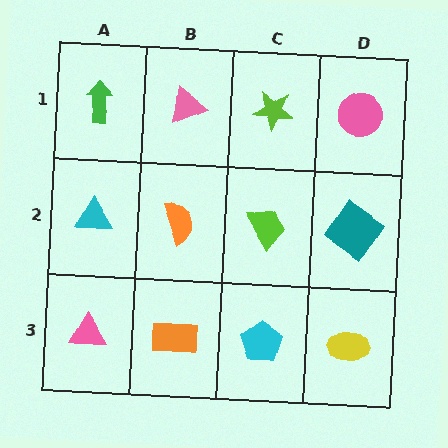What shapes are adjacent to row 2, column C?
A lime star (row 1, column C), a cyan pentagon (row 3, column C), an orange semicircle (row 2, column B), a teal diamond (row 2, column D).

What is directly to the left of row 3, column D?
A cyan pentagon.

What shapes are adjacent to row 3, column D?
A teal diamond (row 2, column D), a cyan pentagon (row 3, column C).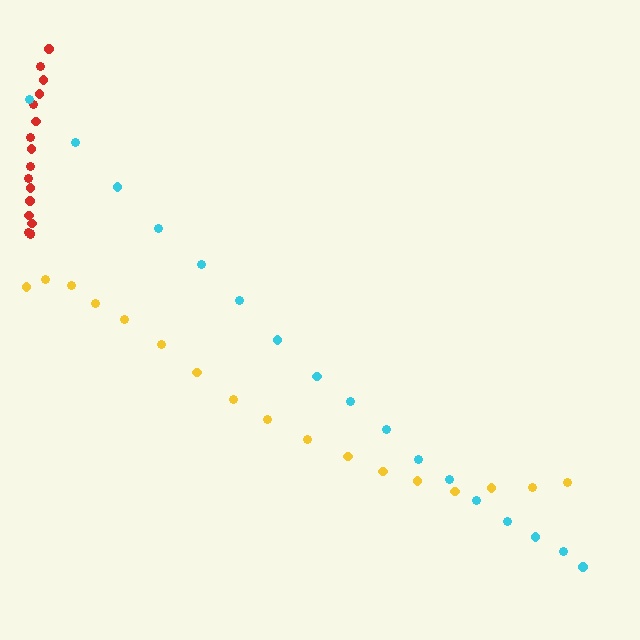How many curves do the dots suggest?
There are 3 distinct paths.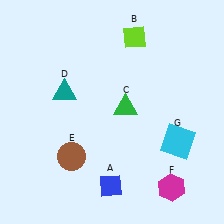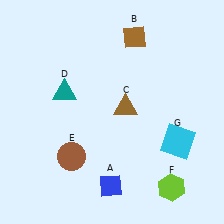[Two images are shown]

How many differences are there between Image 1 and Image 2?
There are 3 differences between the two images.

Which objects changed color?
B changed from lime to brown. C changed from green to brown. F changed from magenta to lime.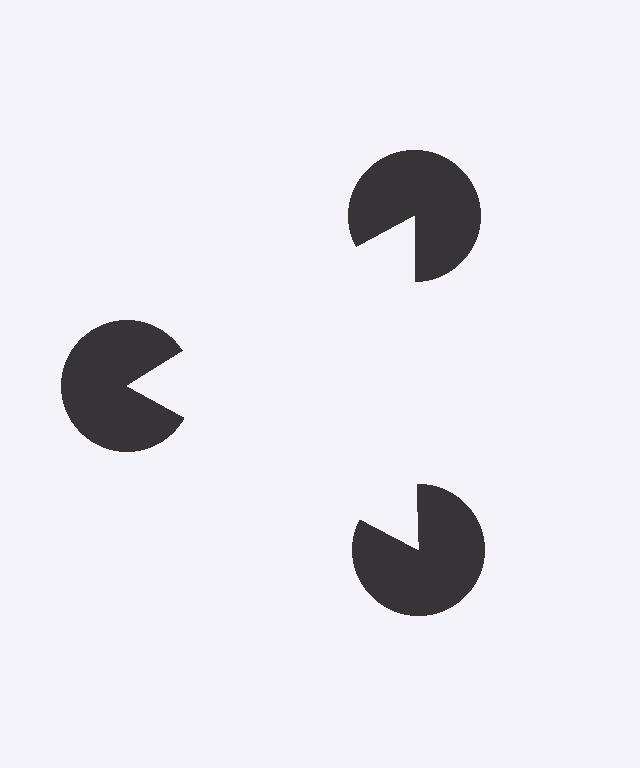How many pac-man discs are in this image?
There are 3 — one at each vertex of the illusory triangle.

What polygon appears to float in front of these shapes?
An illusory triangle — its edges are inferred from the aligned wedge cuts in the pac-man discs, not physically drawn.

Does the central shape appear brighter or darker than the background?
It typically appears slightly brighter than the background, even though no actual brightness change is drawn.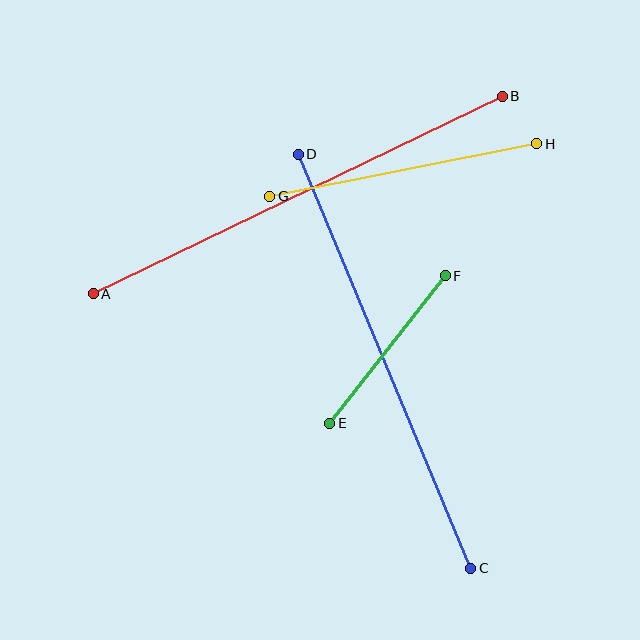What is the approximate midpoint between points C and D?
The midpoint is at approximately (385, 361) pixels.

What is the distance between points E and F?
The distance is approximately 188 pixels.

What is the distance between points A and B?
The distance is approximately 454 pixels.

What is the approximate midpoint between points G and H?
The midpoint is at approximately (403, 170) pixels.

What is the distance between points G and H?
The distance is approximately 272 pixels.